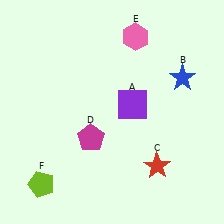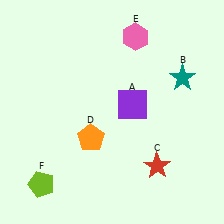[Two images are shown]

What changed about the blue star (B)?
In Image 1, B is blue. In Image 2, it changed to teal.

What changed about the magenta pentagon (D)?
In Image 1, D is magenta. In Image 2, it changed to orange.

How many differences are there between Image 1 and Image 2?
There are 2 differences between the two images.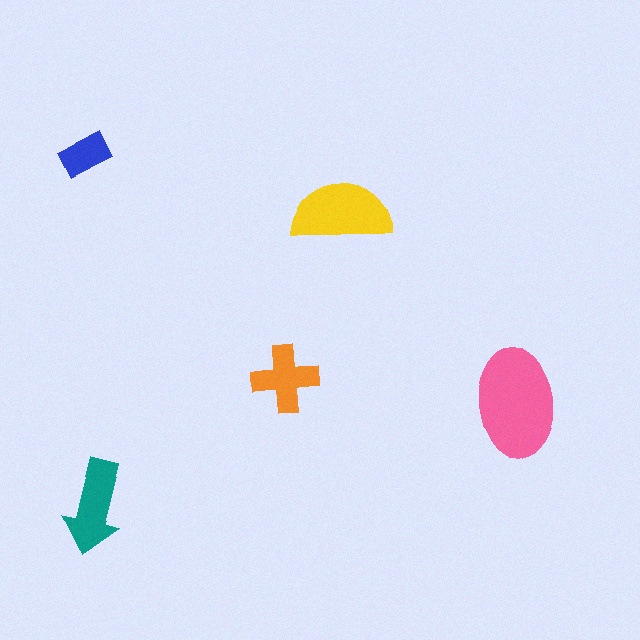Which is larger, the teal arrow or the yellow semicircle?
The yellow semicircle.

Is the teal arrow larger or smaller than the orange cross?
Larger.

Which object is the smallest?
The blue rectangle.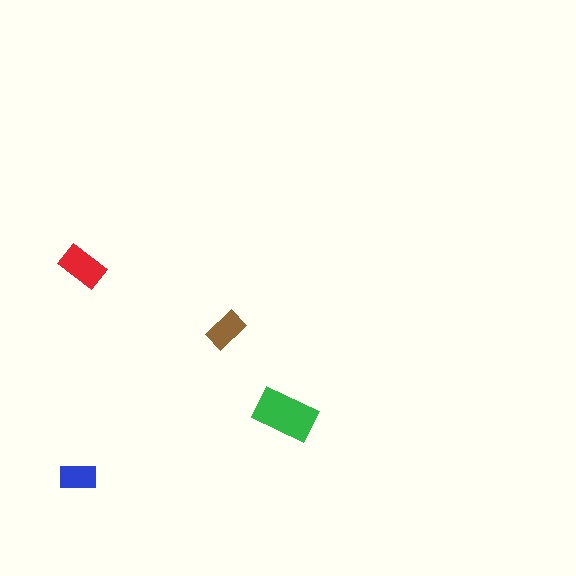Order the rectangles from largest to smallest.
the green one, the red one, the brown one, the blue one.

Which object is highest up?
The red rectangle is topmost.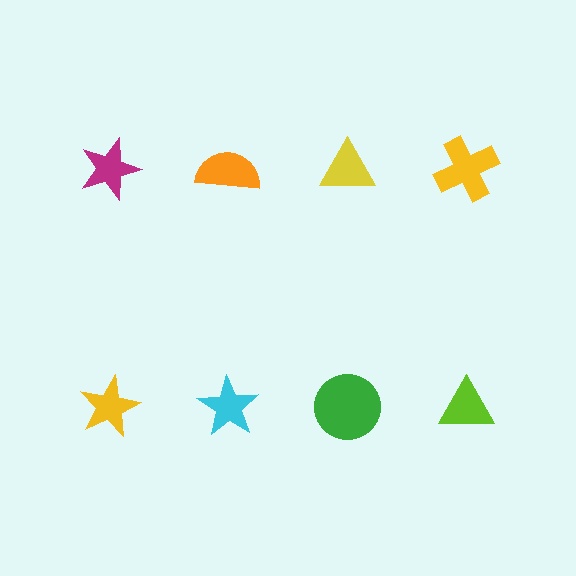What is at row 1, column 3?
A yellow triangle.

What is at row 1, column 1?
A magenta star.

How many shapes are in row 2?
4 shapes.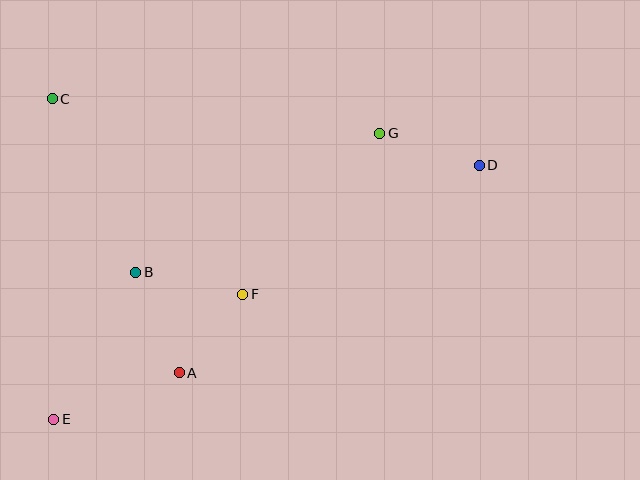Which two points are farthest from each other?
Points D and E are farthest from each other.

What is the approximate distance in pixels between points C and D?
The distance between C and D is approximately 432 pixels.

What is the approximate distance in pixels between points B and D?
The distance between B and D is approximately 360 pixels.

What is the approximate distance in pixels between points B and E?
The distance between B and E is approximately 168 pixels.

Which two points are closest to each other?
Points A and F are closest to each other.